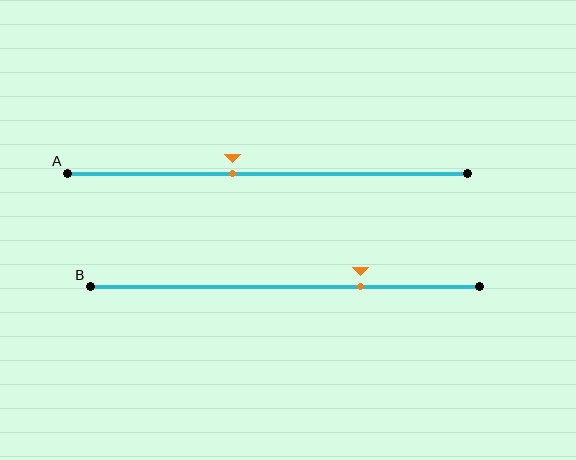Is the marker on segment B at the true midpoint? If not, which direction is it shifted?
No, the marker on segment B is shifted to the right by about 19% of the segment length.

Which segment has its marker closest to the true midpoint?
Segment A has its marker closest to the true midpoint.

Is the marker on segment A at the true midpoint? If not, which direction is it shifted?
No, the marker on segment A is shifted to the left by about 9% of the segment length.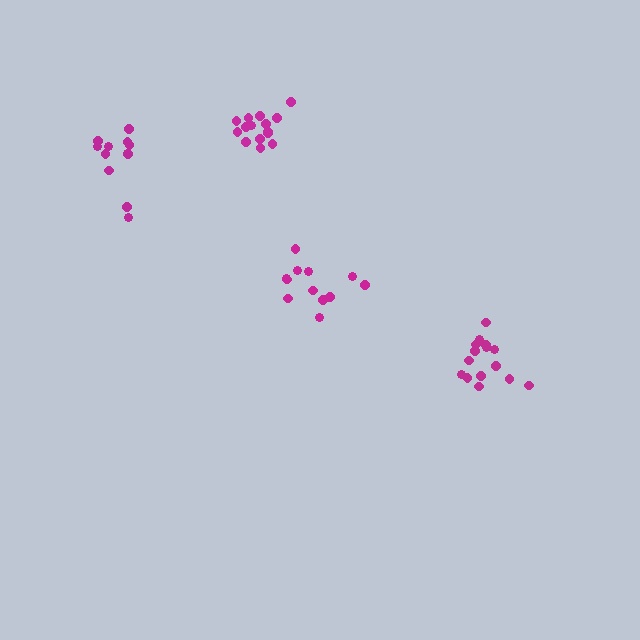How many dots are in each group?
Group 1: 15 dots, Group 2: 12 dots, Group 3: 15 dots, Group 4: 12 dots (54 total).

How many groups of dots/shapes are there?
There are 4 groups.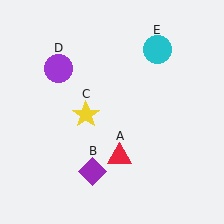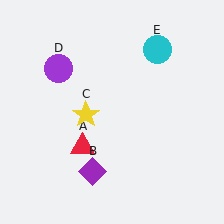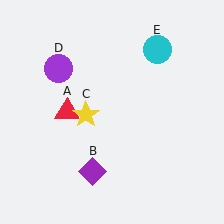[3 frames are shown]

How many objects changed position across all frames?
1 object changed position: red triangle (object A).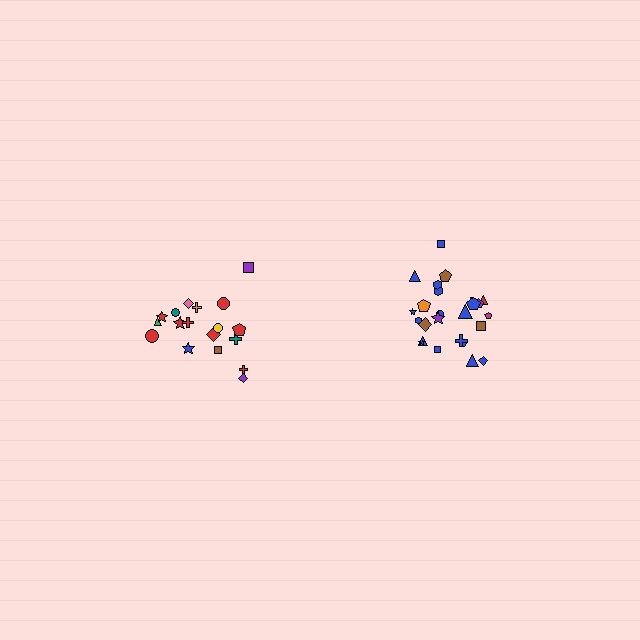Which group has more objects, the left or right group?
The right group.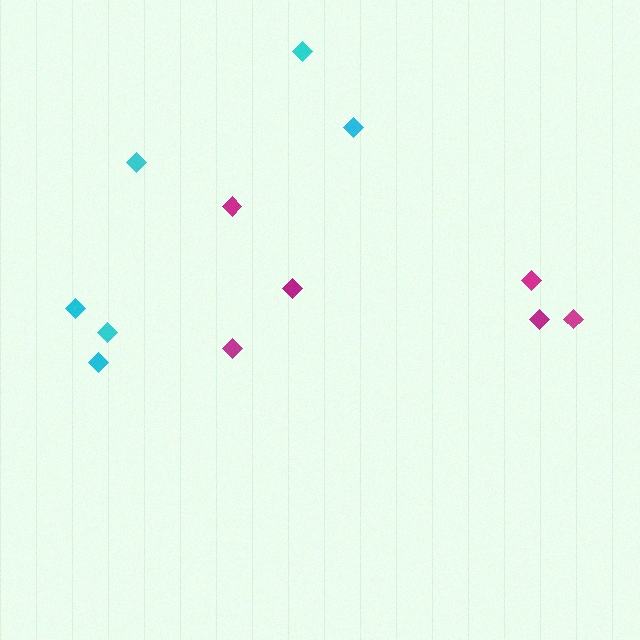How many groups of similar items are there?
There are 2 groups: one group of magenta diamonds (6) and one group of cyan diamonds (6).